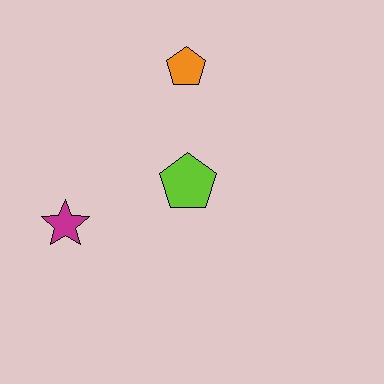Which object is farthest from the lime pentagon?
The magenta star is farthest from the lime pentagon.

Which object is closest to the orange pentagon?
The lime pentagon is closest to the orange pentagon.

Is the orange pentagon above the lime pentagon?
Yes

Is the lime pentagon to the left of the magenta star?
No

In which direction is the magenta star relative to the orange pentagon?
The magenta star is below the orange pentagon.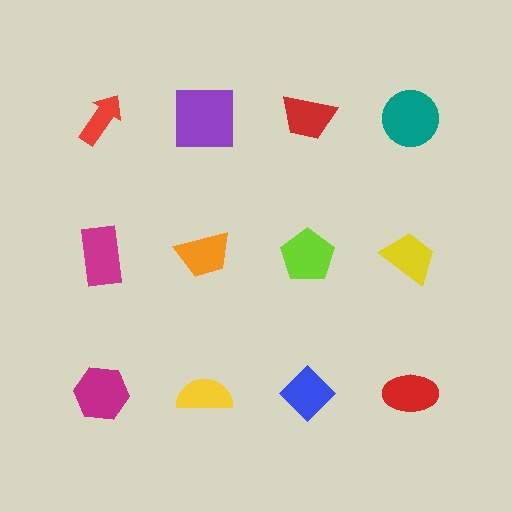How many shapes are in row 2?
4 shapes.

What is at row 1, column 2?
A purple square.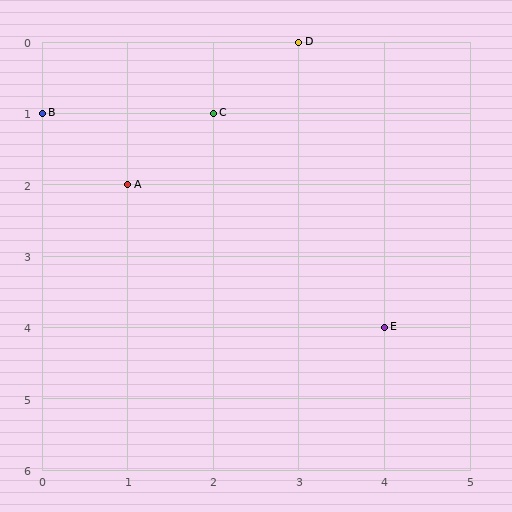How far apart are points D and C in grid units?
Points D and C are 1 column and 1 row apart (about 1.4 grid units diagonally).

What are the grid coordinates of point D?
Point D is at grid coordinates (3, 0).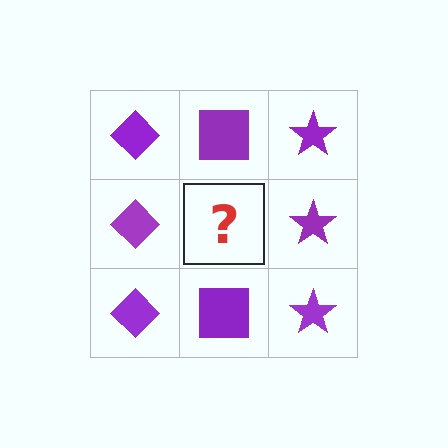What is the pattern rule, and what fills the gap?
The rule is that each column has a consistent shape. The gap should be filled with a purple square.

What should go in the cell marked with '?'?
The missing cell should contain a purple square.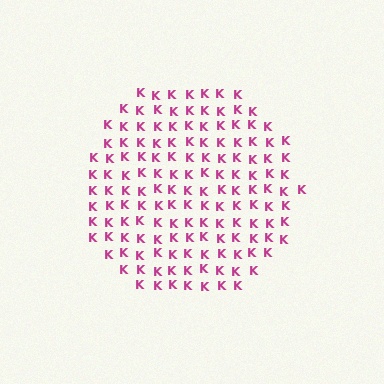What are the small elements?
The small elements are letter K's.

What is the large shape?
The large shape is a circle.